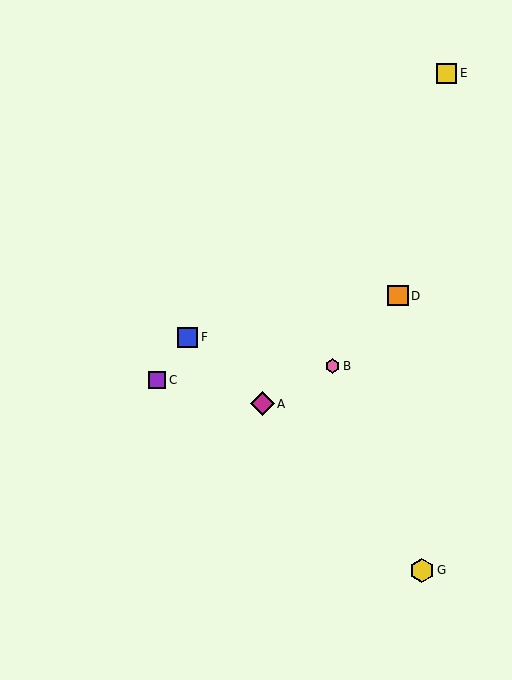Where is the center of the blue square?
The center of the blue square is at (188, 337).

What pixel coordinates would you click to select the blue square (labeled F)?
Click at (188, 337) to select the blue square F.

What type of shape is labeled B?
Shape B is a pink hexagon.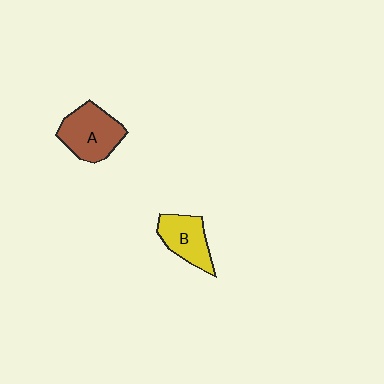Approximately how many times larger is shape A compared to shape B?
Approximately 1.3 times.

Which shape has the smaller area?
Shape B (yellow).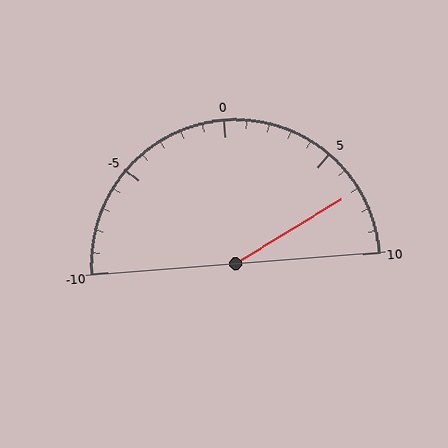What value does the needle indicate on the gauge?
The needle indicates approximately 7.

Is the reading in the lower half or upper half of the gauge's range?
The reading is in the upper half of the range (-10 to 10).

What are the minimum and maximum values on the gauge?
The gauge ranges from -10 to 10.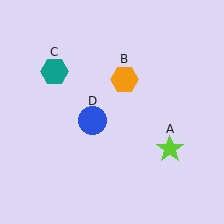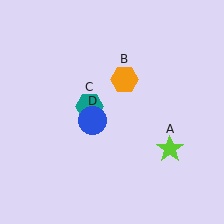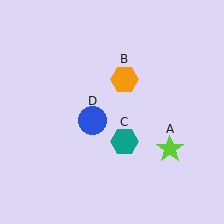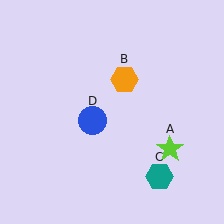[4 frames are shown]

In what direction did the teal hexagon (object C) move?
The teal hexagon (object C) moved down and to the right.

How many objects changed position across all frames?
1 object changed position: teal hexagon (object C).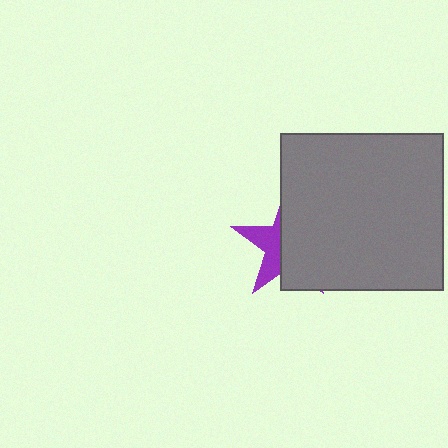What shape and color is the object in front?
The object in front is a gray rectangle.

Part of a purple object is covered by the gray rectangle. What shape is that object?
It is a star.